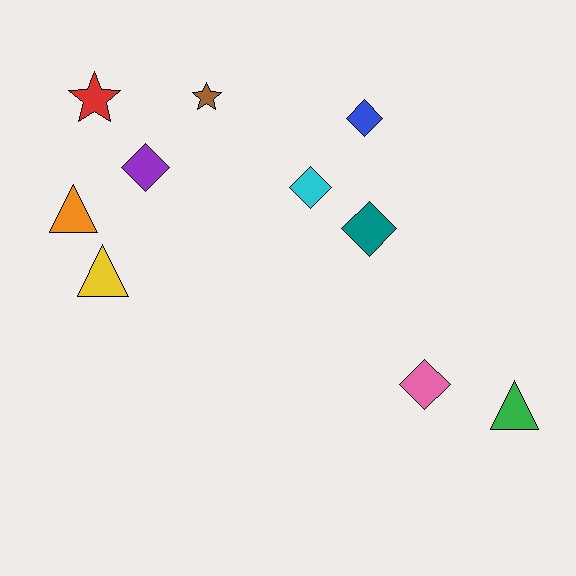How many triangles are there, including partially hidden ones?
There are 3 triangles.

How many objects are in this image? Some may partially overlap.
There are 10 objects.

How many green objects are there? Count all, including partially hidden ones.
There is 1 green object.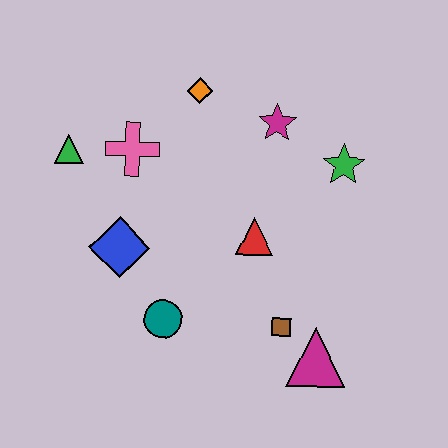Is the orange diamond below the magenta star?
No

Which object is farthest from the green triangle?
The magenta triangle is farthest from the green triangle.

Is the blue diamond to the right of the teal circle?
No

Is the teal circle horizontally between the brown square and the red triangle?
No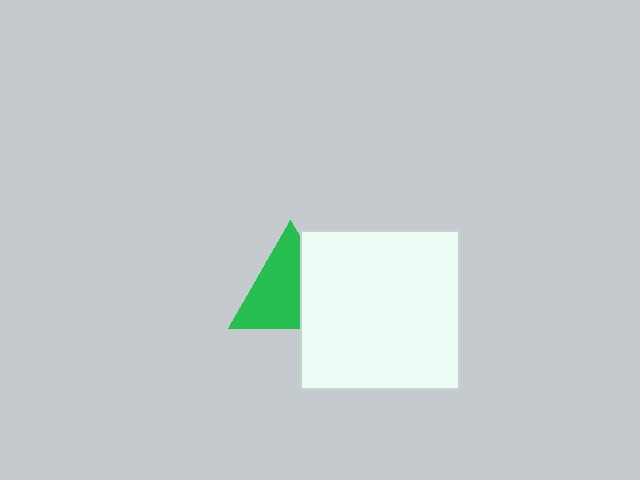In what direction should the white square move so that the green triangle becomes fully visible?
The white square should move right. That is the shortest direction to clear the overlap and leave the green triangle fully visible.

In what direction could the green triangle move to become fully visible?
The green triangle could move left. That would shift it out from behind the white square entirely.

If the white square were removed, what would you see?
You would see the complete green triangle.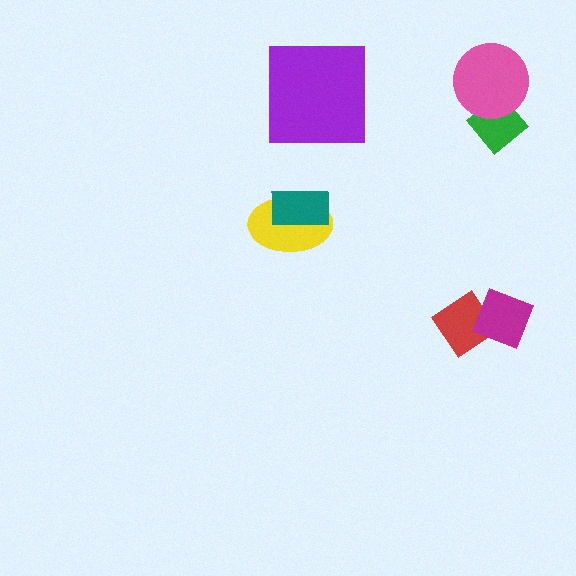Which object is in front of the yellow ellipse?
The teal rectangle is in front of the yellow ellipse.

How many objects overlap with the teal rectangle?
1 object overlaps with the teal rectangle.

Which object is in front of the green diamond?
The pink circle is in front of the green diamond.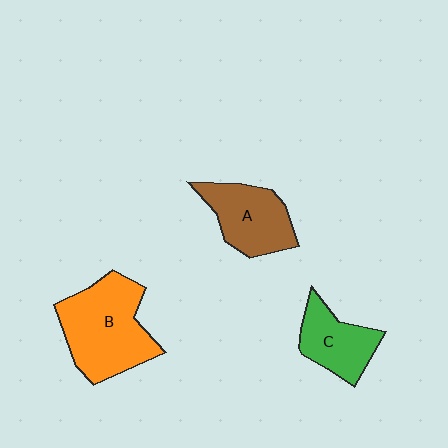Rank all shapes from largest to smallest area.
From largest to smallest: B (orange), A (brown), C (green).